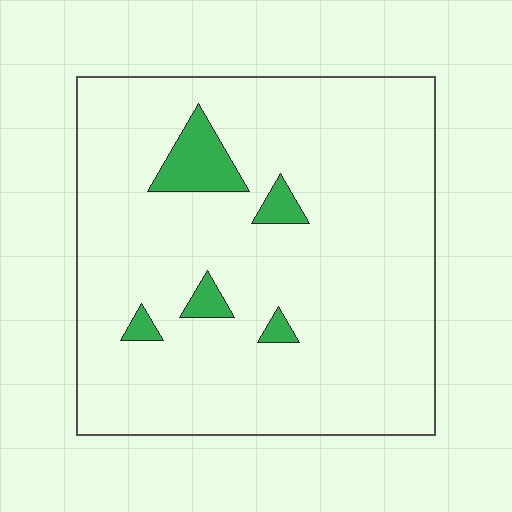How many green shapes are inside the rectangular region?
5.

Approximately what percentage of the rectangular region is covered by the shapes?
Approximately 5%.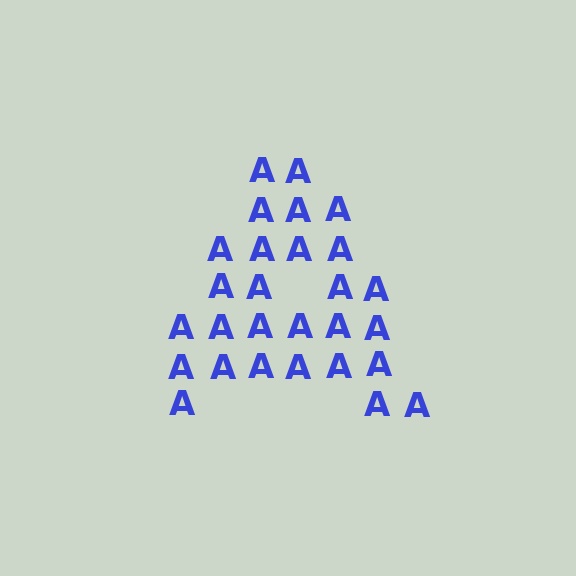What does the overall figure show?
The overall figure shows the letter A.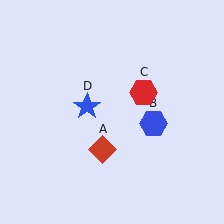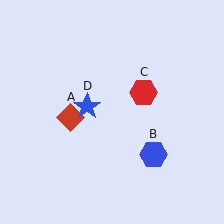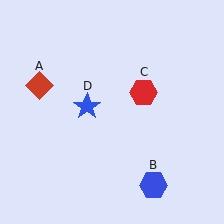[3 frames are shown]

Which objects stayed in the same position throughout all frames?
Red hexagon (object C) and blue star (object D) remained stationary.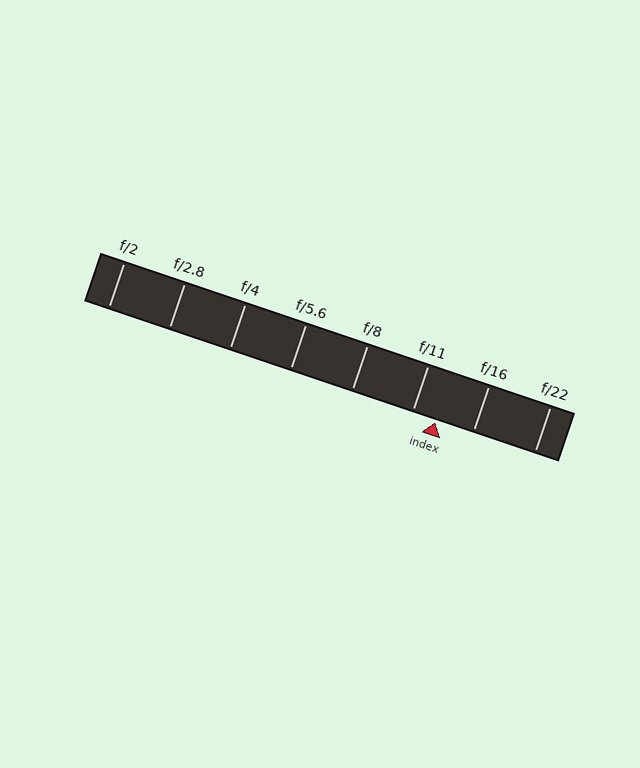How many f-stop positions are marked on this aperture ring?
There are 8 f-stop positions marked.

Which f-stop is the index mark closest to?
The index mark is closest to f/11.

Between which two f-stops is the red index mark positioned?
The index mark is between f/11 and f/16.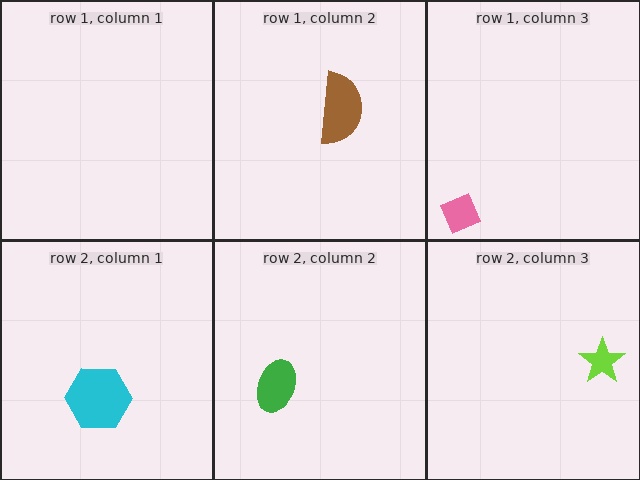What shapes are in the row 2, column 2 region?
The green ellipse.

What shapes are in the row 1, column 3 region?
The pink diamond.